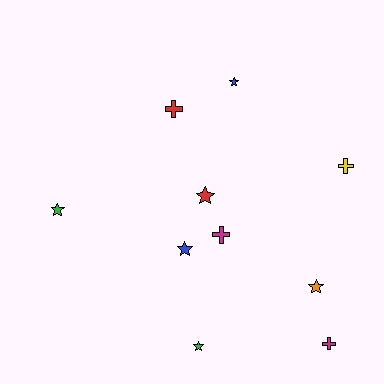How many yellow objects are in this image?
There is 1 yellow object.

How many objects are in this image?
There are 10 objects.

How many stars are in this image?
There are 6 stars.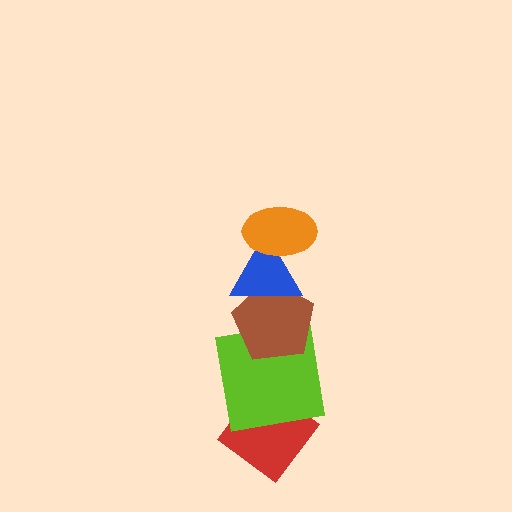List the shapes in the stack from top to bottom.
From top to bottom: the orange ellipse, the blue triangle, the brown pentagon, the lime square, the red diamond.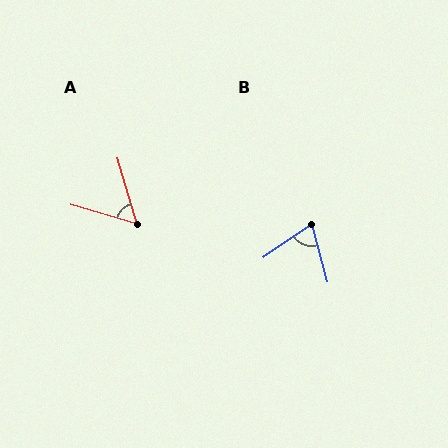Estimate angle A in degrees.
Approximately 57 degrees.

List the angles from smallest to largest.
A (57°), B (71°).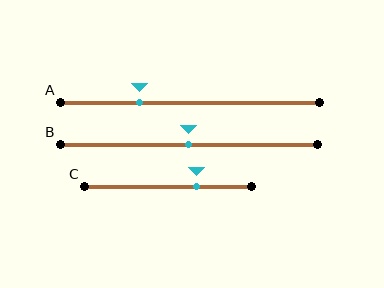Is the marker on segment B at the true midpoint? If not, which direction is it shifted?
Yes, the marker on segment B is at the true midpoint.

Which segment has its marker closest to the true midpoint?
Segment B has its marker closest to the true midpoint.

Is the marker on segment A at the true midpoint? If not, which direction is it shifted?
No, the marker on segment A is shifted to the left by about 19% of the segment length.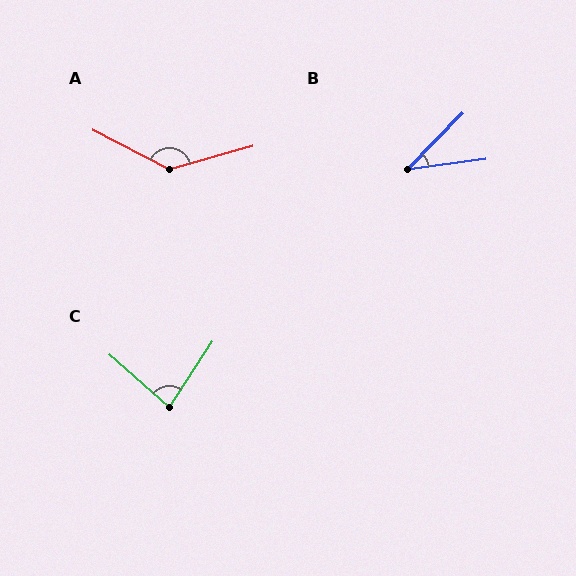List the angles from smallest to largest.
B (38°), C (82°), A (137°).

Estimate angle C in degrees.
Approximately 82 degrees.